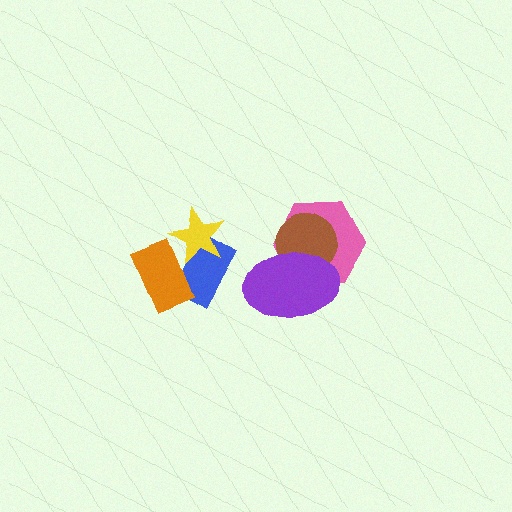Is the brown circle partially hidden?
Yes, it is partially covered by another shape.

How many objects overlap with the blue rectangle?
2 objects overlap with the blue rectangle.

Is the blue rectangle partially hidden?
Yes, it is partially covered by another shape.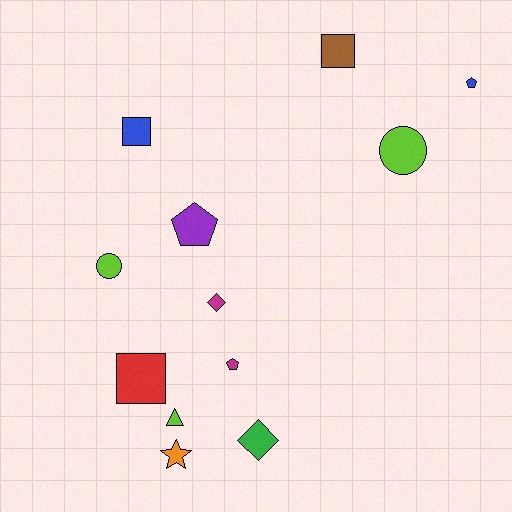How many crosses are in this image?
There are no crosses.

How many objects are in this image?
There are 12 objects.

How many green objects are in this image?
There is 1 green object.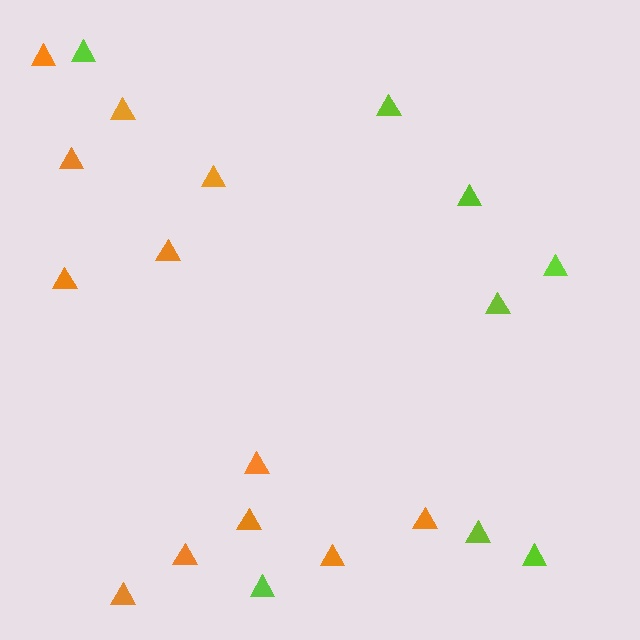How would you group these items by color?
There are 2 groups: one group of lime triangles (8) and one group of orange triangles (12).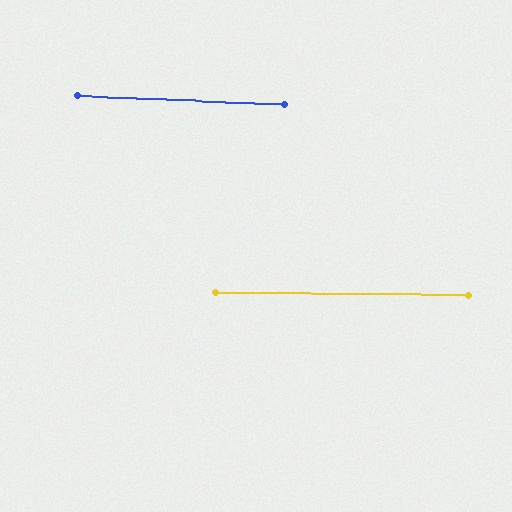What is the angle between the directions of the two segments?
Approximately 2 degrees.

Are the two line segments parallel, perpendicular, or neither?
Parallel — their directions differ by only 1.5°.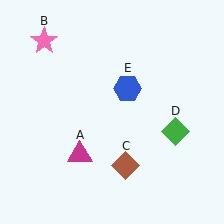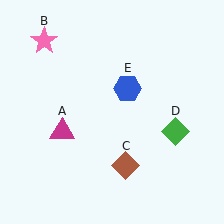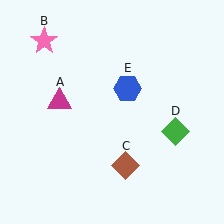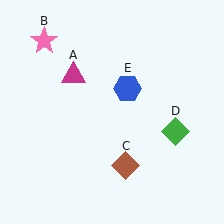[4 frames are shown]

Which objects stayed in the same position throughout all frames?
Pink star (object B) and brown diamond (object C) and green diamond (object D) and blue hexagon (object E) remained stationary.